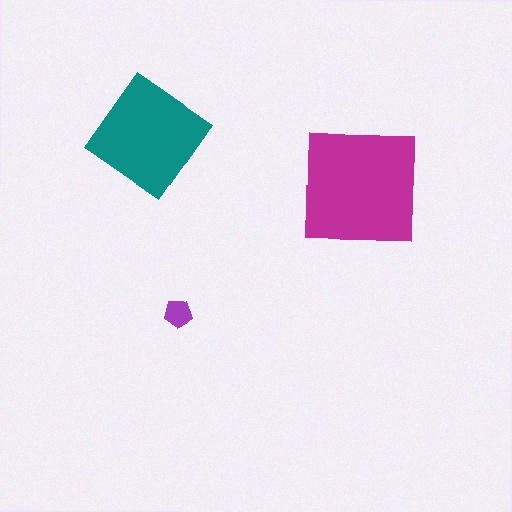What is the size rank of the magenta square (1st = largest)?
1st.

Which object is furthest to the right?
The magenta square is rightmost.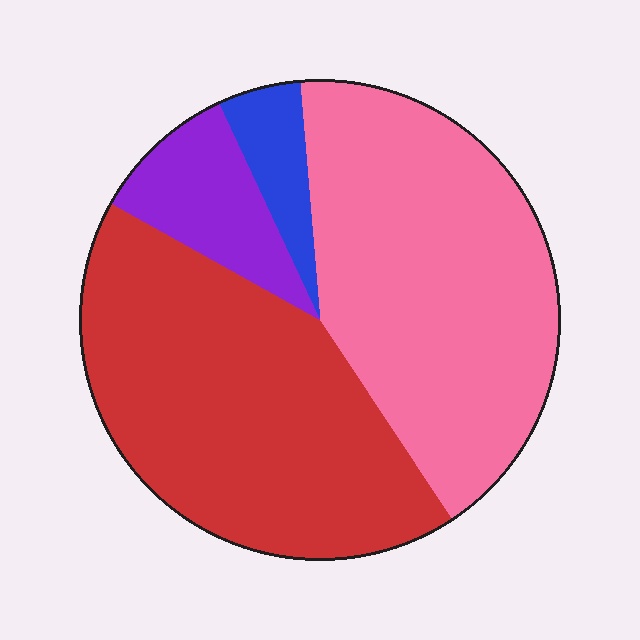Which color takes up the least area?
Blue, at roughly 5%.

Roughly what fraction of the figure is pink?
Pink covers around 40% of the figure.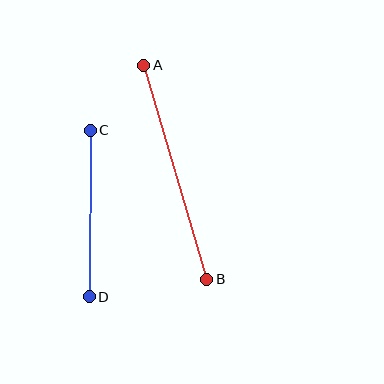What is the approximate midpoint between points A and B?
The midpoint is at approximately (175, 172) pixels.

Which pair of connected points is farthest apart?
Points A and B are farthest apart.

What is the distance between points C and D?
The distance is approximately 166 pixels.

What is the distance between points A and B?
The distance is approximately 223 pixels.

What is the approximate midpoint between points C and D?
The midpoint is at approximately (90, 213) pixels.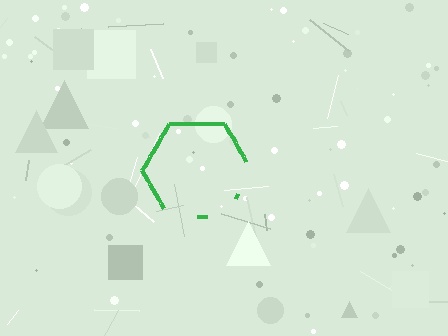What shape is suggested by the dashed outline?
The dashed outline suggests a hexagon.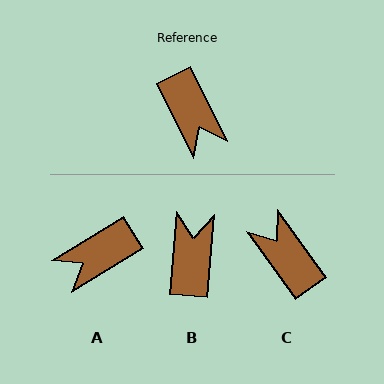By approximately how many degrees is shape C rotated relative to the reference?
Approximately 171 degrees clockwise.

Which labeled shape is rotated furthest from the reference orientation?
C, about 171 degrees away.